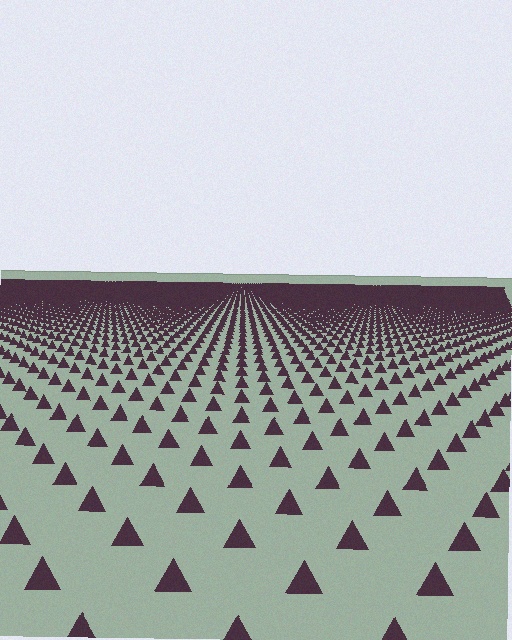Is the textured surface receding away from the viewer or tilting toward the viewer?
The surface is receding away from the viewer. Texture elements get smaller and denser toward the top.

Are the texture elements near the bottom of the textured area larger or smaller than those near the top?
Larger. Near the bottom, elements are closer to the viewer and appear at a bigger on-screen size.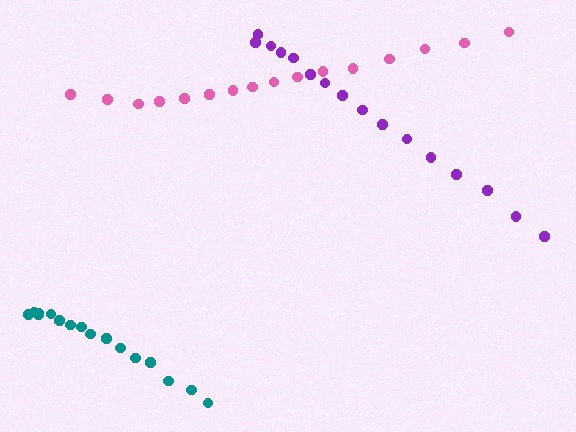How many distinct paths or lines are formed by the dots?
There are 3 distinct paths.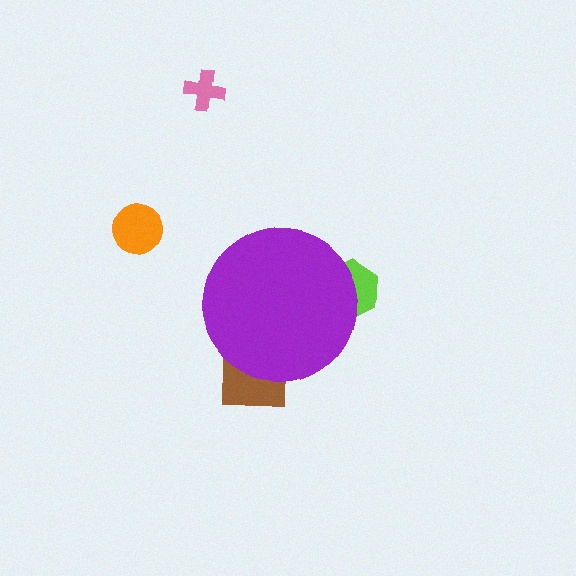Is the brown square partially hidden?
Yes, the brown square is partially hidden behind the purple circle.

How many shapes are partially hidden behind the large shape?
2 shapes are partially hidden.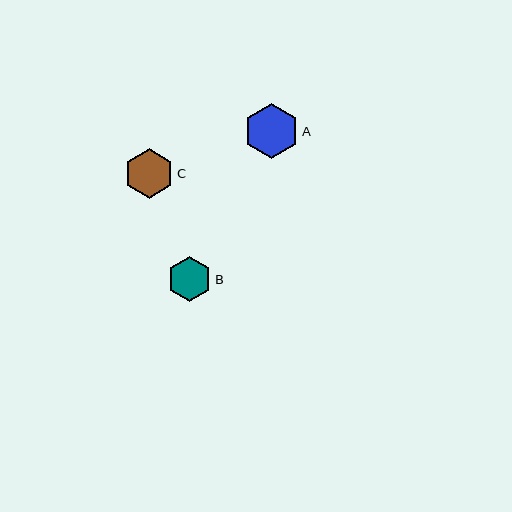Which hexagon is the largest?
Hexagon A is the largest with a size of approximately 55 pixels.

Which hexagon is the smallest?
Hexagon B is the smallest with a size of approximately 45 pixels.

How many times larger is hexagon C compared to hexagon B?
Hexagon C is approximately 1.1 times the size of hexagon B.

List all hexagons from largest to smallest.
From largest to smallest: A, C, B.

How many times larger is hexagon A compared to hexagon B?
Hexagon A is approximately 1.2 times the size of hexagon B.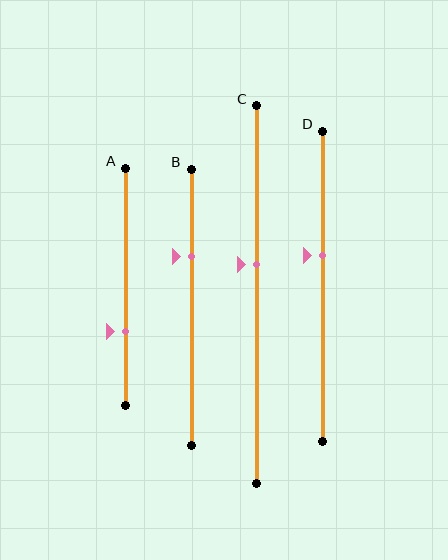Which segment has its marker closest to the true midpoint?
Segment C has its marker closest to the true midpoint.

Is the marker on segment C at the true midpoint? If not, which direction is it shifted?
No, the marker on segment C is shifted upward by about 8% of the segment length.